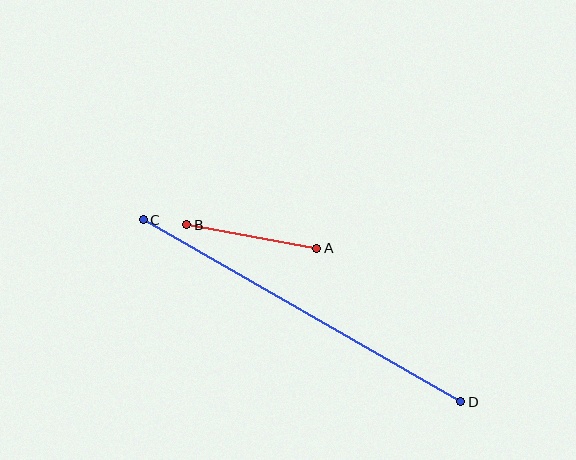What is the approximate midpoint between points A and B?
The midpoint is at approximately (252, 237) pixels.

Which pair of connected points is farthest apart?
Points C and D are farthest apart.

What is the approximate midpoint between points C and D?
The midpoint is at approximately (302, 311) pixels.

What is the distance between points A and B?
The distance is approximately 132 pixels.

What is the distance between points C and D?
The distance is approximately 366 pixels.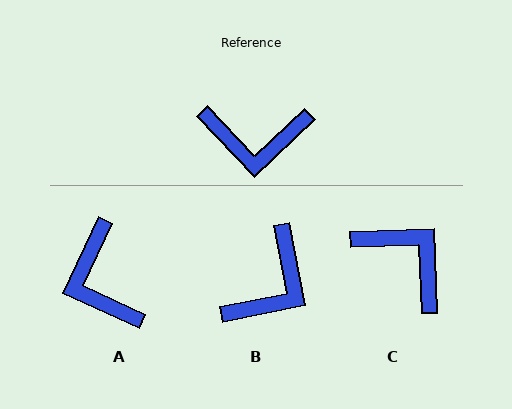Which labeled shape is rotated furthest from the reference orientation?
C, about 139 degrees away.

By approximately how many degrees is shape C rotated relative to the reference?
Approximately 139 degrees counter-clockwise.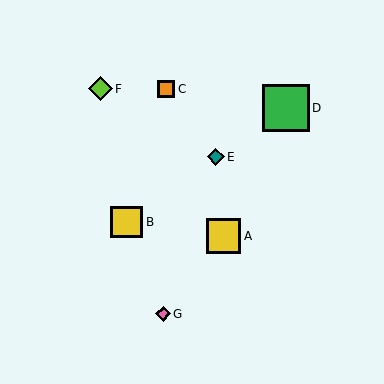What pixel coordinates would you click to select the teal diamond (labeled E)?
Click at (216, 157) to select the teal diamond E.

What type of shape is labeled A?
Shape A is a yellow square.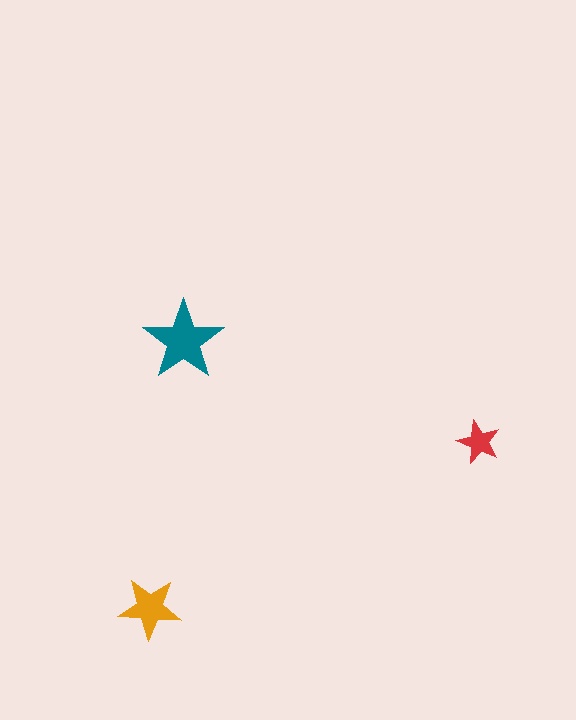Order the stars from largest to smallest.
the teal one, the orange one, the red one.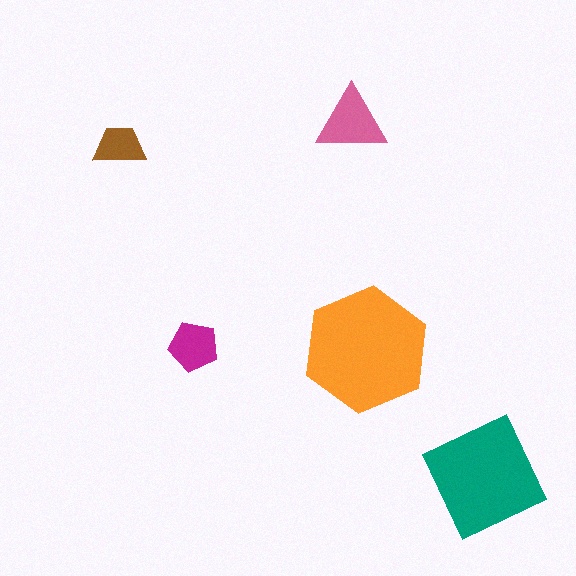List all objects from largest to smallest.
The orange hexagon, the teal square, the pink triangle, the magenta pentagon, the brown trapezoid.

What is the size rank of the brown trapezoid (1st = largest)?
5th.